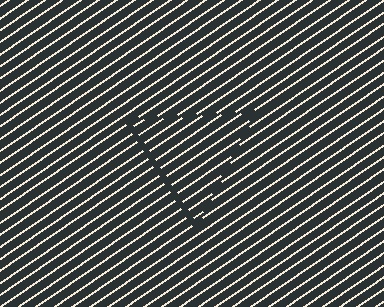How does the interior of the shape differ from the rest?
The interior of the shape contains the same grating, shifted by half a period — the contour is defined by the phase discontinuity where line-ends from the inner and outer gratings abut.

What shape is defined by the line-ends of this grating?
An illusory triangle. The interior of the shape contains the same grating, shifted by half a period — the contour is defined by the phase discontinuity where line-ends from the inner and outer gratings abut.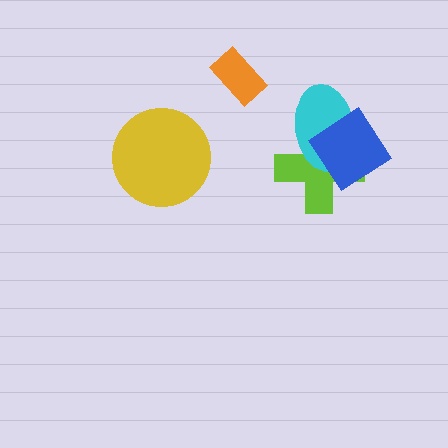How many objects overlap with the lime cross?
2 objects overlap with the lime cross.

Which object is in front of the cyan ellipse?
The blue diamond is in front of the cyan ellipse.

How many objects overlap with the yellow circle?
0 objects overlap with the yellow circle.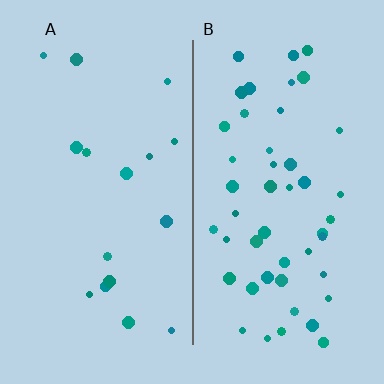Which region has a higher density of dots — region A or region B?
B (the right).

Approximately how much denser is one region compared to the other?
Approximately 2.8× — region B over region A.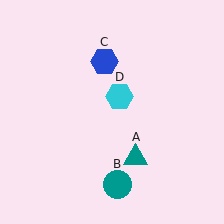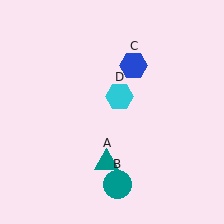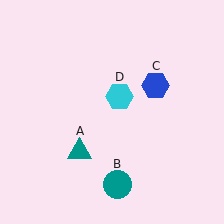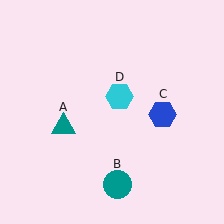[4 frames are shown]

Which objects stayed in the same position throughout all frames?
Teal circle (object B) and cyan hexagon (object D) remained stationary.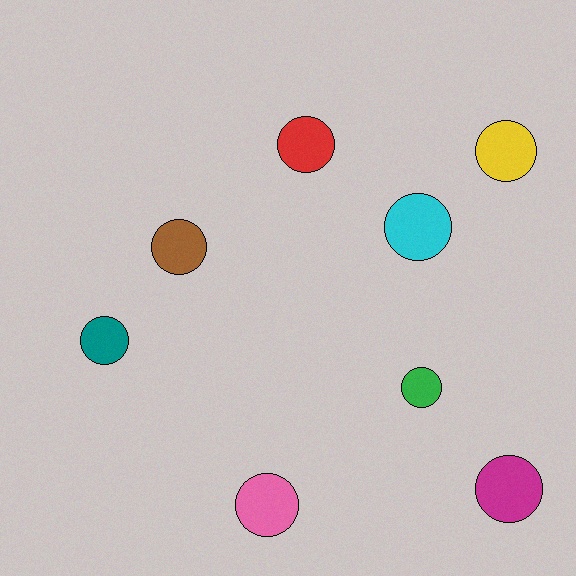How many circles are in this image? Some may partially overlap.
There are 8 circles.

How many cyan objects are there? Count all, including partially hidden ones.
There is 1 cyan object.